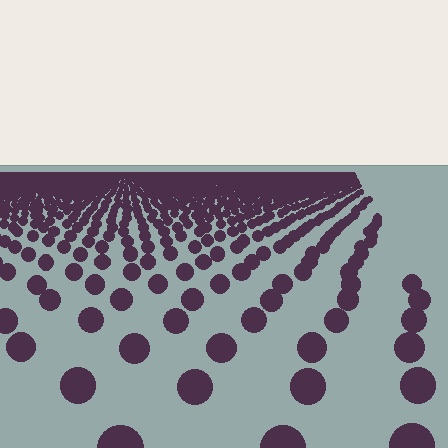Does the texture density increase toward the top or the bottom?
Density increases toward the top.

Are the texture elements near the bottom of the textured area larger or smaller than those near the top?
Larger. Near the bottom, elements are closer to the viewer and appear at a bigger on-screen size.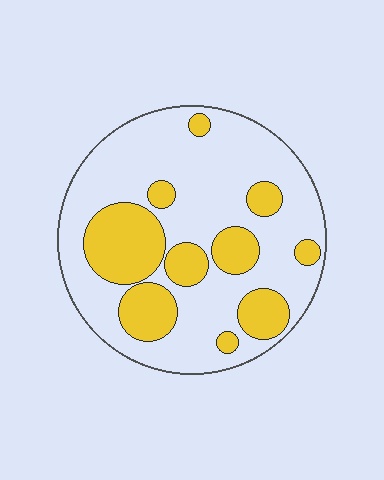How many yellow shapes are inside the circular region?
10.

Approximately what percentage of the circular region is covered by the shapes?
Approximately 30%.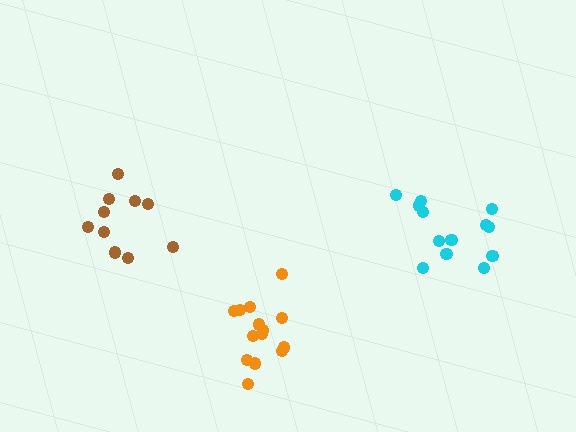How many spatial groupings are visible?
There are 3 spatial groupings.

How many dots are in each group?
Group 1: 14 dots, Group 2: 13 dots, Group 3: 10 dots (37 total).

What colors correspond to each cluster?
The clusters are colored: orange, cyan, brown.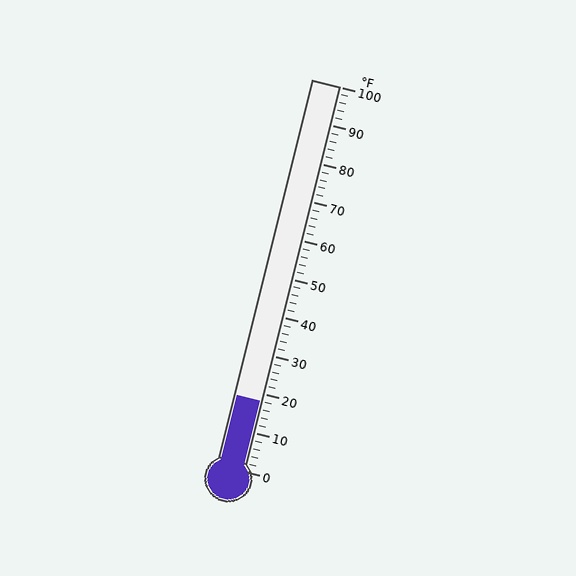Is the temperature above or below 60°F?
The temperature is below 60°F.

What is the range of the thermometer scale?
The thermometer scale ranges from 0°F to 100°F.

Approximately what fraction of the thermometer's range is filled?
The thermometer is filled to approximately 20% of its range.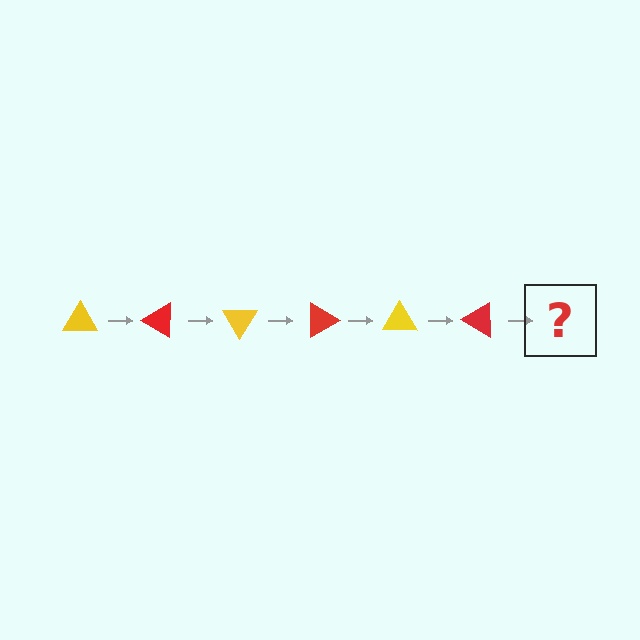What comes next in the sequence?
The next element should be a yellow triangle, rotated 180 degrees from the start.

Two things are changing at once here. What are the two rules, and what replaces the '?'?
The two rules are that it rotates 30 degrees each step and the color cycles through yellow and red. The '?' should be a yellow triangle, rotated 180 degrees from the start.